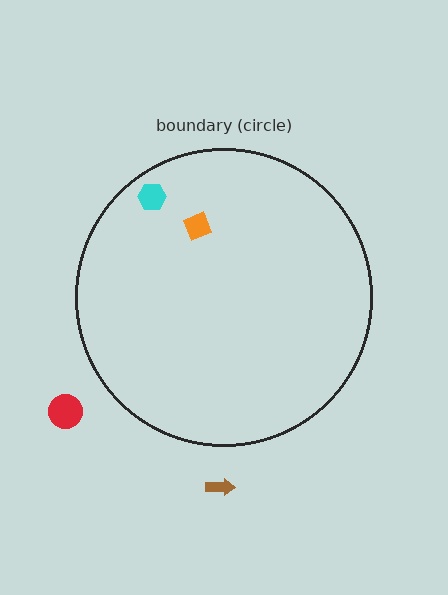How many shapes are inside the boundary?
2 inside, 2 outside.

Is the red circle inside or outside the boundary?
Outside.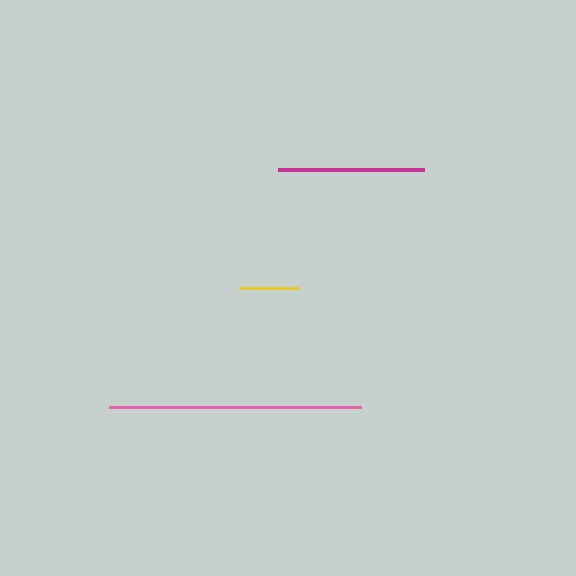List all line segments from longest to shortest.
From longest to shortest: pink, magenta, yellow.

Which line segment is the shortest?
The yellow line is the shortest at approximately 60 pixels.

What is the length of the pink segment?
The pink segment is approximately 252 pixels long.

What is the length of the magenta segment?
The magenta segment is approximately 146 pixels long.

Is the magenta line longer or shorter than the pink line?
The pink line is longer than the magenta line.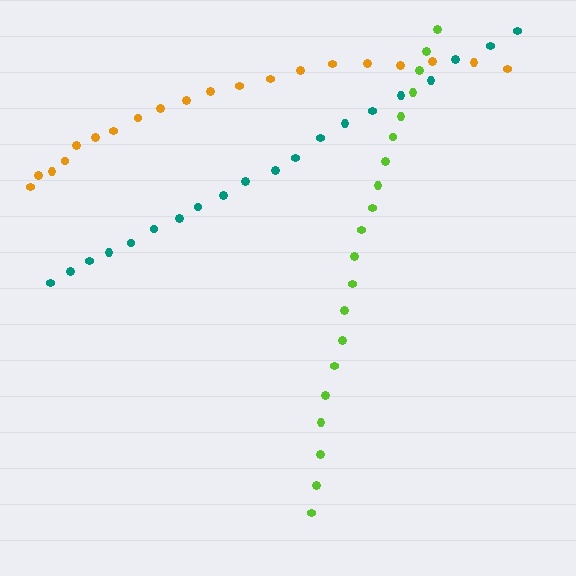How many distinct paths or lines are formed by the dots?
There are 3 distinct paths.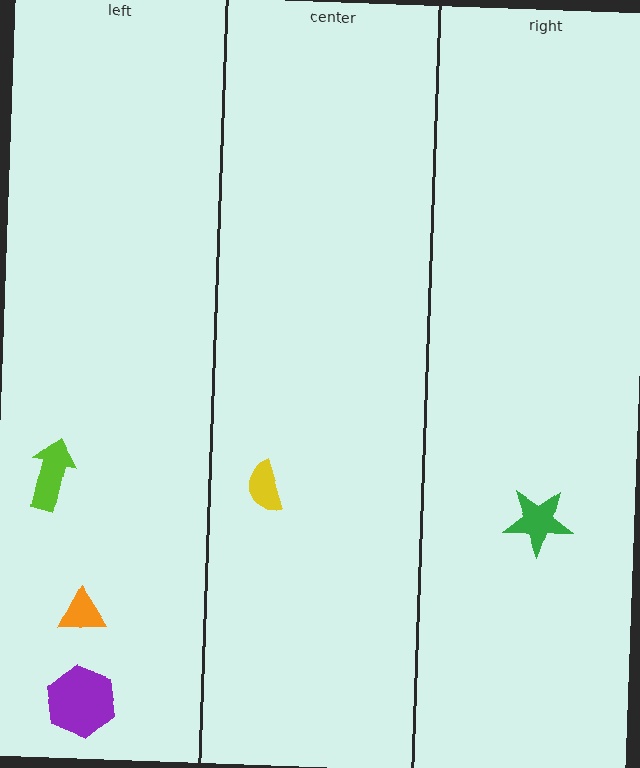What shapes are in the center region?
The yellow semicircle.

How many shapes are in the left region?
3.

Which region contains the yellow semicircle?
The center region.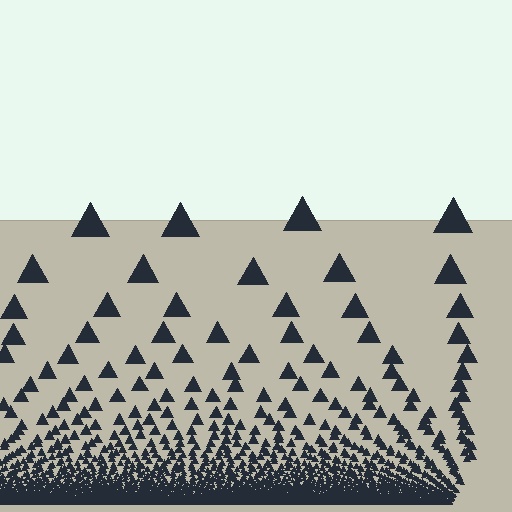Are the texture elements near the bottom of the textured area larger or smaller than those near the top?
Smaller. The gradient is inverted — elements near the bottom are smaller and denser.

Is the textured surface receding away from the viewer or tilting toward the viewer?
The surface appears to tilt toward the viewer. Texture elements get larger and sparser toward the top.